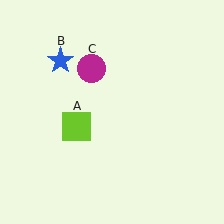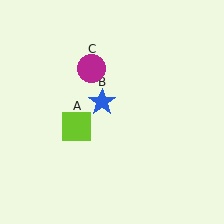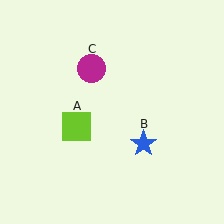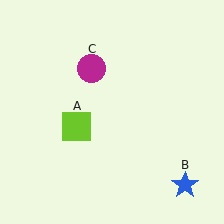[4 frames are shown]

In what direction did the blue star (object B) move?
The blue star (object B) moved down and to the right.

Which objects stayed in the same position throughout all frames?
Lime square (object A) and magenta circle (object C) remained stationary.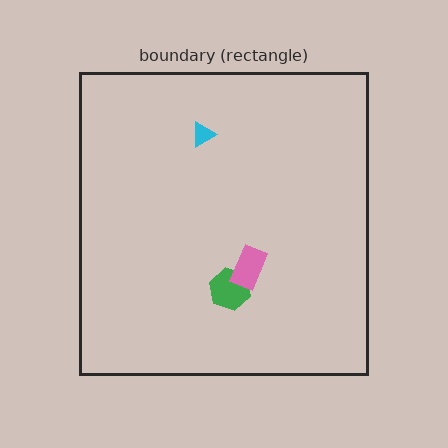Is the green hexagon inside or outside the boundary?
Inside.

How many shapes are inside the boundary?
3 inside, 0 outside.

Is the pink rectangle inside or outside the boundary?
Inside.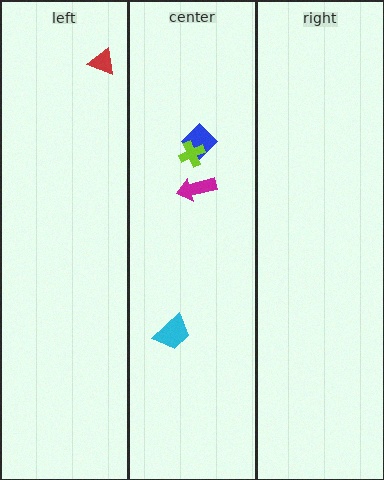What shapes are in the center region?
The blue diamond, the magenta arrow, the lime cross, the cyan trapezoid.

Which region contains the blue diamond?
The center region.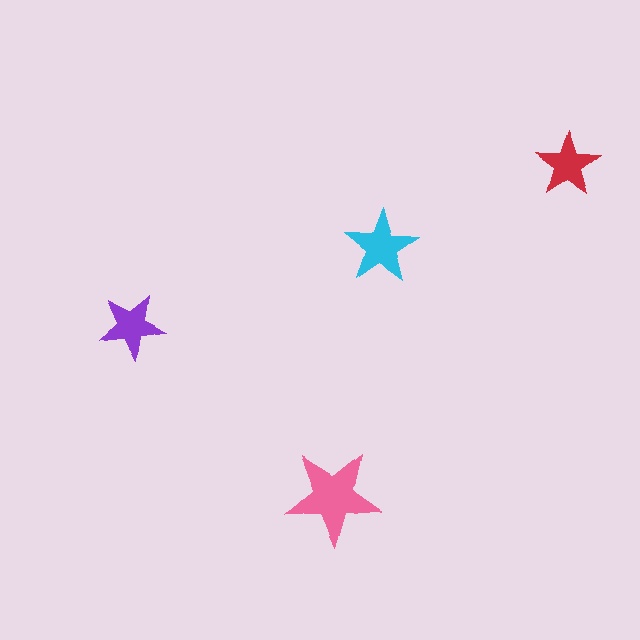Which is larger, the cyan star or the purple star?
The cyan one.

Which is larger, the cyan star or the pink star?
The pink one.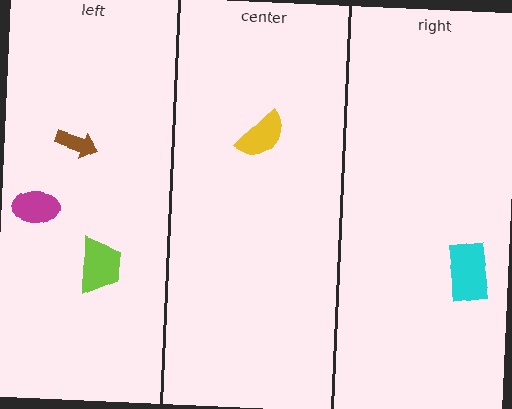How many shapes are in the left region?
3.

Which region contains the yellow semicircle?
The center region.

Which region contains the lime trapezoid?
The left region.